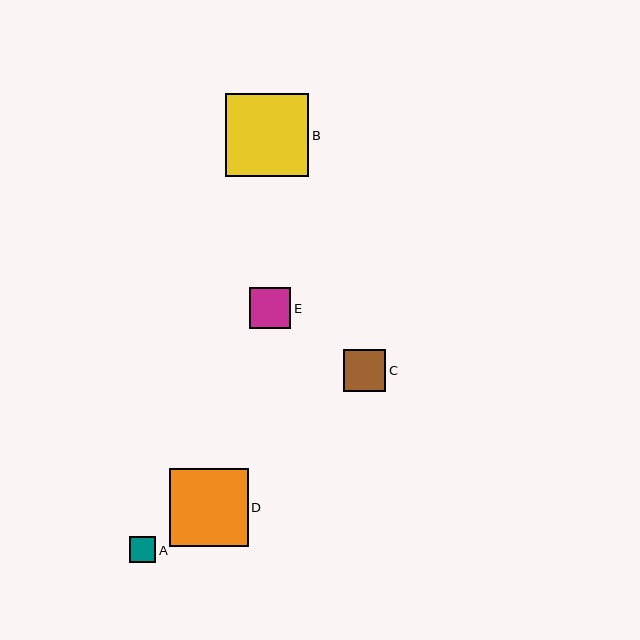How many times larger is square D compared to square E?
Square D is approximately 1.9 times the size of square E.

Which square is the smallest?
Square A is the smallest with a size of approximately 26 pixels.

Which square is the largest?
Square B is the largest with a size of approximately 83 pixels.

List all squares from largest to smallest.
From largest to smallest: B, D, C, E, A.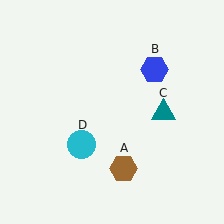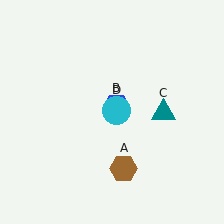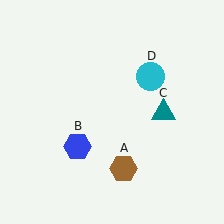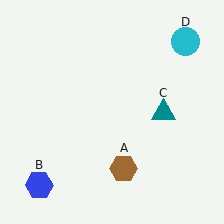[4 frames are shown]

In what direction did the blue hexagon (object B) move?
The blue hexagon (object B) moved down and to the left.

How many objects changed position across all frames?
2 objects changed position: blue hexagon (object B), cyan circle (object D).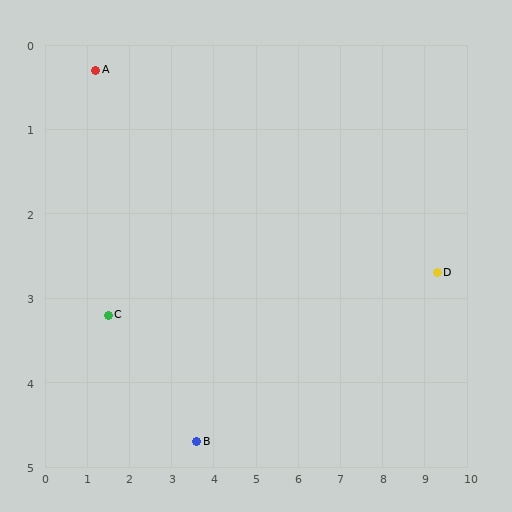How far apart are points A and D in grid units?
Points A and D are about 8.4 grid units apart.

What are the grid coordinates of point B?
Point B is at approximately (3.6, 4.7).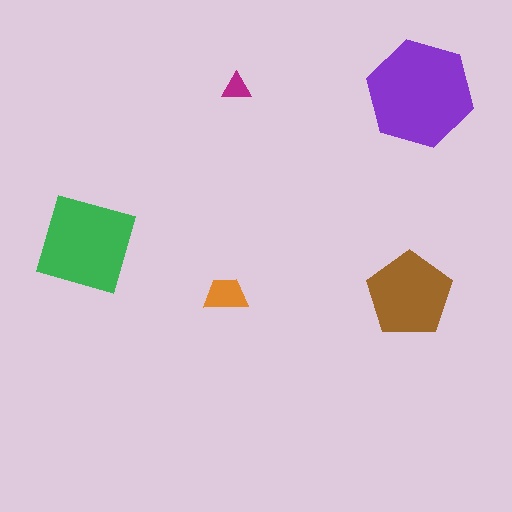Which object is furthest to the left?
The green diamond is leftmost.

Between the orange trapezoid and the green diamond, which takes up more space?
The green diamond.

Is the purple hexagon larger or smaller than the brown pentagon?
Larger.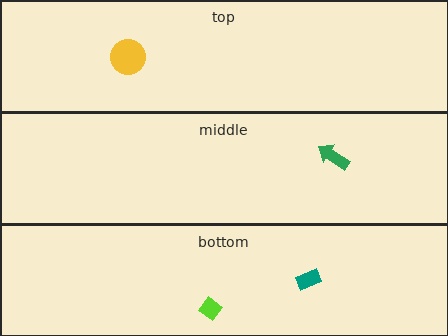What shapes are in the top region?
The yellow circle.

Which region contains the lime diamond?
The bottom region.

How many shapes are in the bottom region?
2.